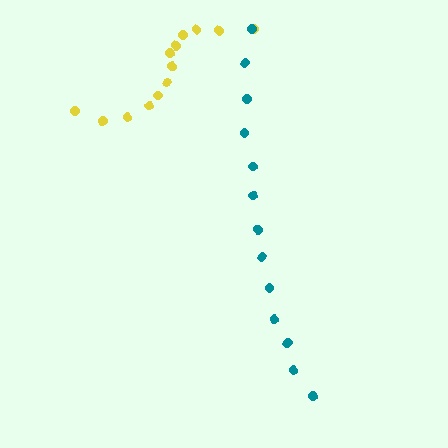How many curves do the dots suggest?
There are 2 distinct paths.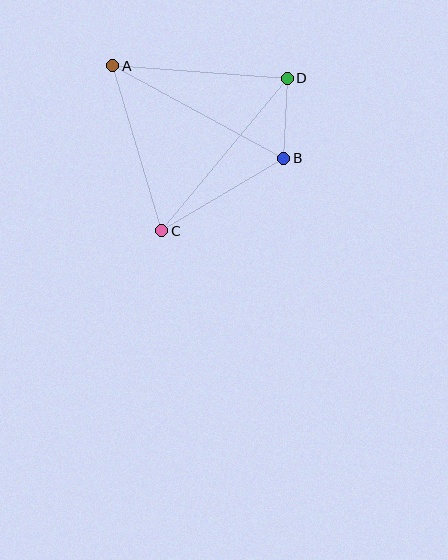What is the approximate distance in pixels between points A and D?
The distance between A and D is approximately 175 pixels.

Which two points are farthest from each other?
Points C and D are farthest from each other.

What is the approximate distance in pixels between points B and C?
The distance between B and C is approximately 142 pixels.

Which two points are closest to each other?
Points B and D are closest to each other.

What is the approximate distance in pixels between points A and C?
The distance between A and C is approximately 172 pixels.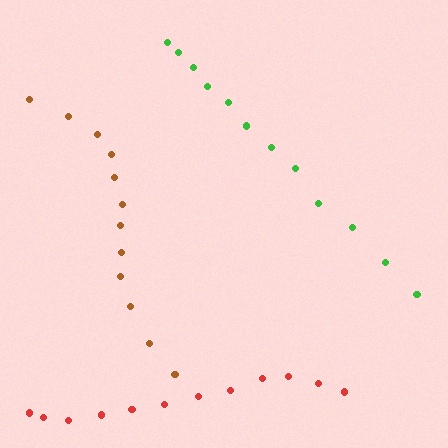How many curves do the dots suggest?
There are 3 distinct paths.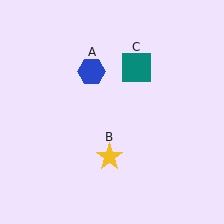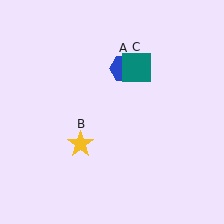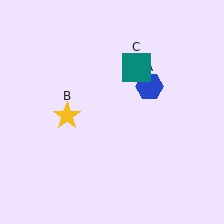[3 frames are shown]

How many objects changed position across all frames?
2 objects changed position: blue hexagon (object A), yellow star (object B).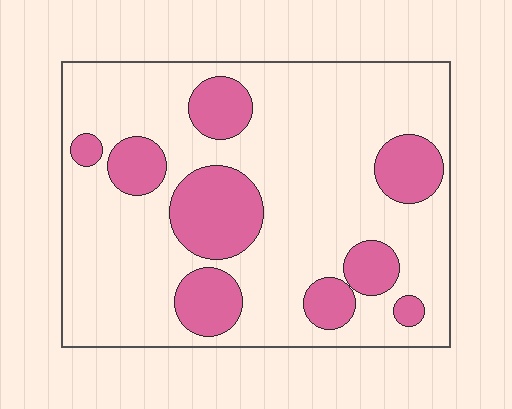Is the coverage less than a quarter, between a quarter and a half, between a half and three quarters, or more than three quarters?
Less than a quarter.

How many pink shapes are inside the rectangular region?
9.